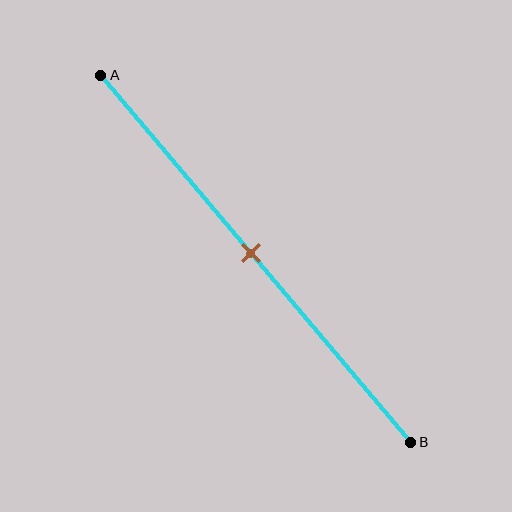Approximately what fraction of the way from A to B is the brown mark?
The brown mark is approximately 50% of the way from A to B.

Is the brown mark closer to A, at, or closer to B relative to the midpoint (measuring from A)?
The brown mark is approximately at the midpoint of segment AB.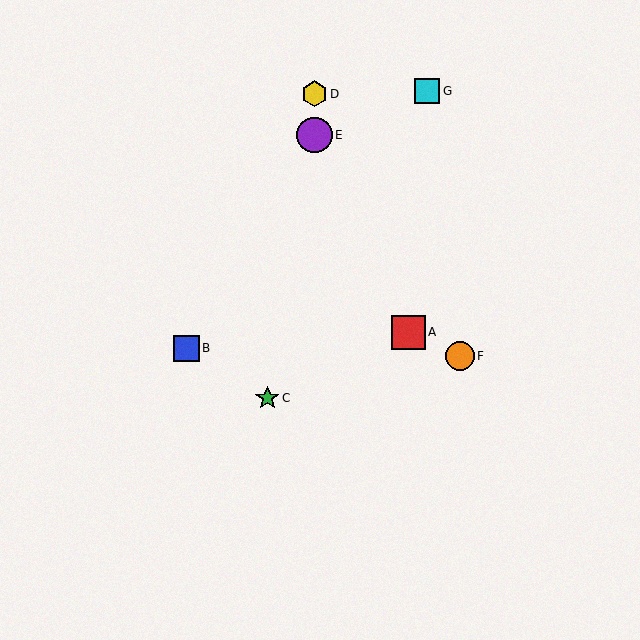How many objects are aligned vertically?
2 objects (D, E) are aligned vertically.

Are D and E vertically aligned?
Yes, both are at x≈314.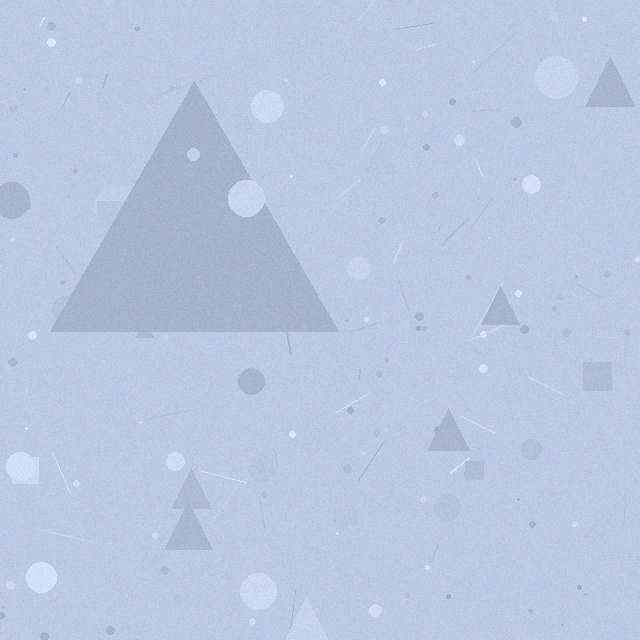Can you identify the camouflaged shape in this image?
The camouflaged shape is a triangle.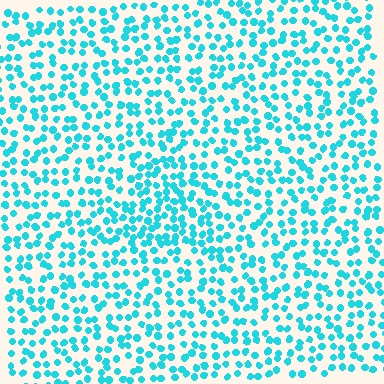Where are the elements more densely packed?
The elements are more densely packed inside the triangle boundary.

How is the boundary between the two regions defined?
The boundary is defined by a change in element density (approximately 1.6x ratio). All elements are the same color, size, and shape.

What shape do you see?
I see a triangle.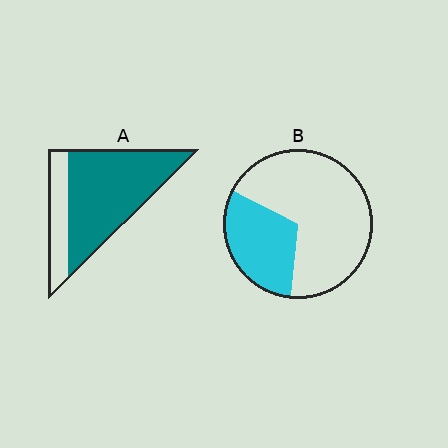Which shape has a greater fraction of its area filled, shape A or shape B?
Shape A.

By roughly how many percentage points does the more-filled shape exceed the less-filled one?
By roughly 45 percentage points (A over B).